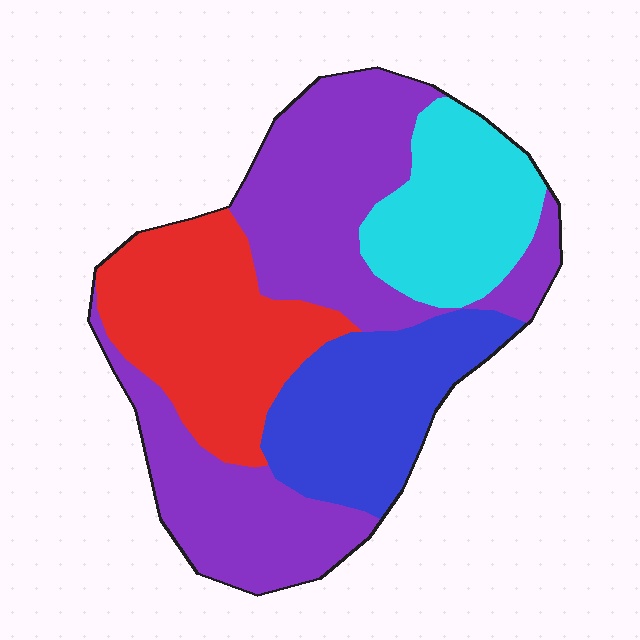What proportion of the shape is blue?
Blue covers about 20% of the shape.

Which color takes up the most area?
Purple, at roughly 40%.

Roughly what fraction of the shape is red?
Red covers 23% of the shape.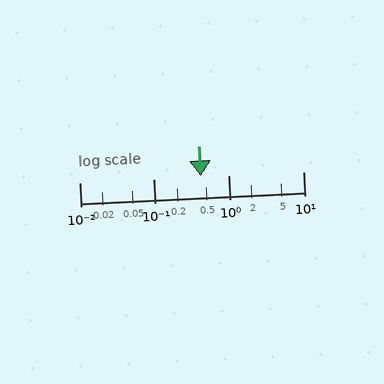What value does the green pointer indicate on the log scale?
The pointer indicates approximately 0.43.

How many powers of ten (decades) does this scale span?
The scale spans 3 decades, from 0.01 to 10.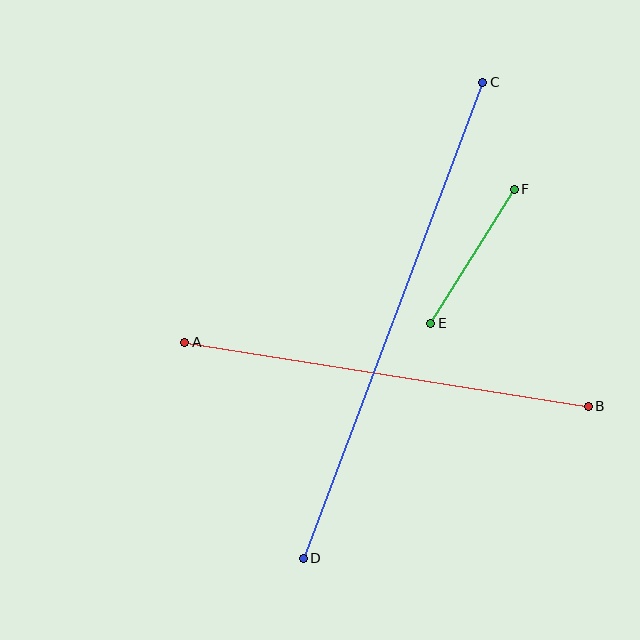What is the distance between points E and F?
The distance is approximately 158 pixels.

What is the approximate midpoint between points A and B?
The midpoint is at approximately (387, 374) pixels.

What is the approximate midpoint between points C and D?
The midpoint is at approximately (393, 320) pixels.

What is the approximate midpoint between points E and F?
The midpoint is at approximately (473, 256) pixels.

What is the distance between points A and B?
The distance is approximately 409 pixels.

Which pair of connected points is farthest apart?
Points C and D are farthest apart.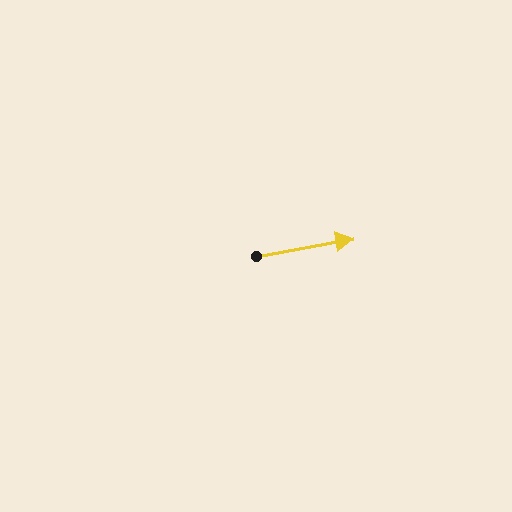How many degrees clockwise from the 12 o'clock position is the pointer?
Approximately 80 degrees.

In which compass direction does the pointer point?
East.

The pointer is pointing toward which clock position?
Roughly 3 o'clock.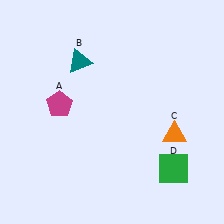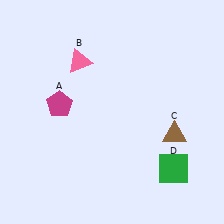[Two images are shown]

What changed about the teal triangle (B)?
In Image 1, B is teal. In Image 2, it changed to pink.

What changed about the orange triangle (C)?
In Image 1, C is orange. In Image 2, it changed to brown.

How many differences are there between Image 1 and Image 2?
There are 2 differences between the two images.